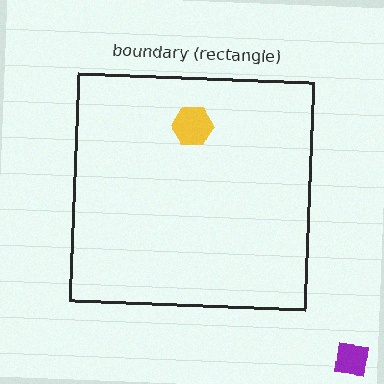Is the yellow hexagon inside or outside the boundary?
Inside.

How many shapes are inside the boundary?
1 inside, 1 outside.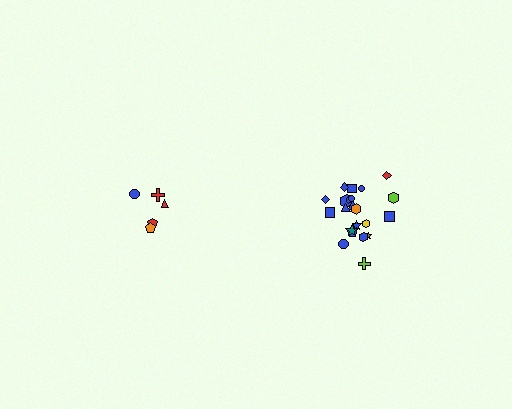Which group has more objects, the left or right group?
The right group.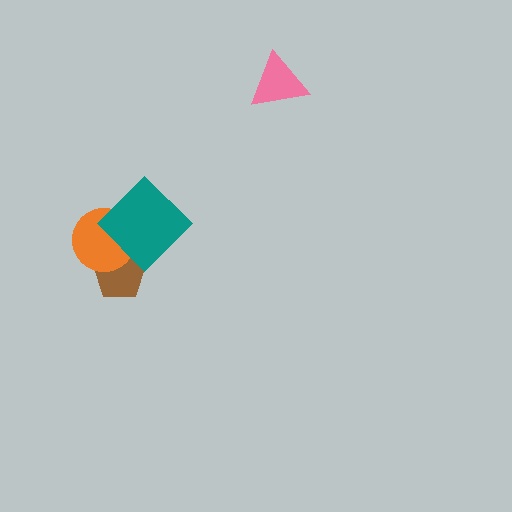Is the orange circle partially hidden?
Yes, it is partially covered by another shape.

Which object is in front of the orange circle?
The teal diamond is in front of the orange circle.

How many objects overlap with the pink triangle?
0 objects overlap with the pink triangle.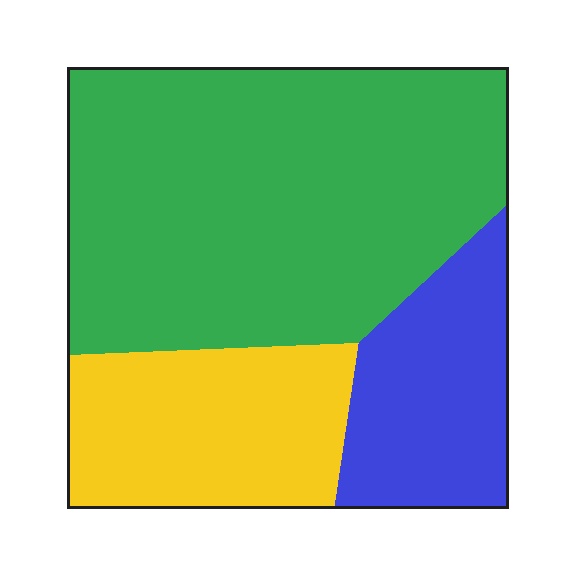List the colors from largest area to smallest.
From largest to smallest: green, yellow, blue.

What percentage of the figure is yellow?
Yellow covers roughly 25% of the figure.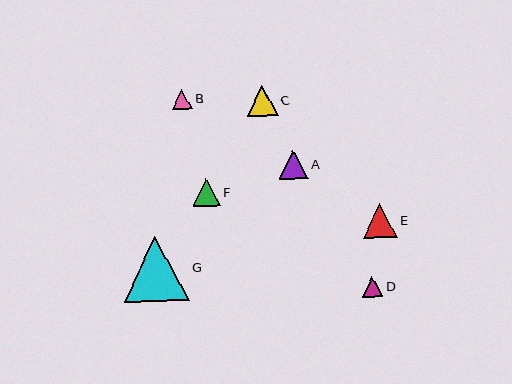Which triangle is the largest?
Triangle G is the largest with a size of approximately 65 pixels.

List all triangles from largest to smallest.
From largest to smallest: G, E, C, A, F, B, D.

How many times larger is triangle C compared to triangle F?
Triangle C is approximately 1.1 times the size of triangle F.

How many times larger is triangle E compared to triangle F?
Triangle E is approximately 1.2 times the size of triangle F.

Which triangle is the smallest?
Triangle D is the smallest with a size of approximately 20 pixels.